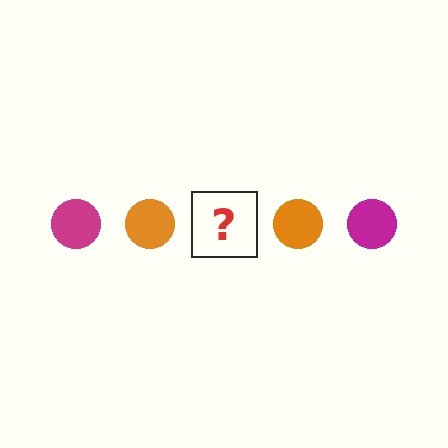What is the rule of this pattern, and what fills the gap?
The rule is that the pattern cycles through magenta, orange circles. The gap should be filled with a magenta circle.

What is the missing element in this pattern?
The missing element is a magenta circle.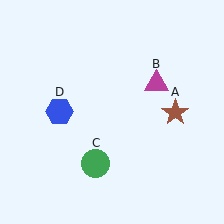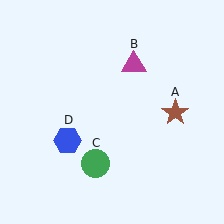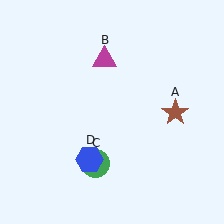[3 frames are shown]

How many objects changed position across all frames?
2 objects changed position: magenta triangle (object B), blue hexagon (object D).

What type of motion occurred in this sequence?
The magenta triangle (object B), blue hexagon (object D) rotated counterclockwise around the center of the scene.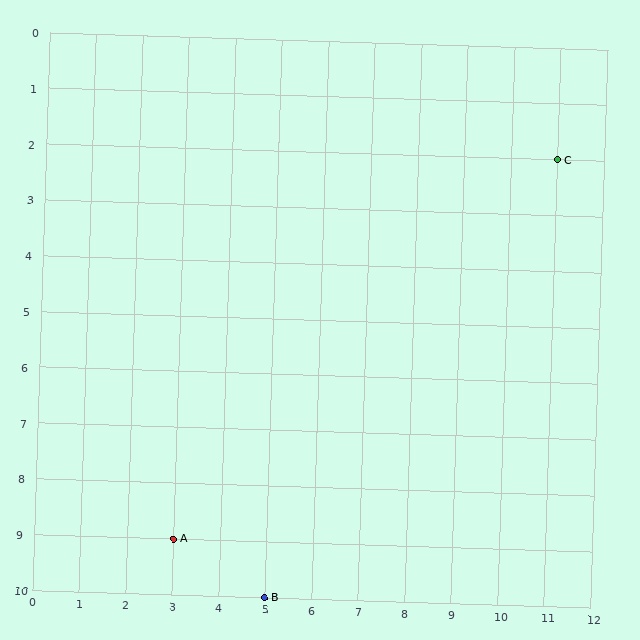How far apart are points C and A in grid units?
Points C and A are 8 columns and 7 rows apart (about 10.6 grid units diagonally).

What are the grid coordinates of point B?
Point B is at grid coordinates (5, 10).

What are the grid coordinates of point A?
Point A is at grid coordinates (3, 9).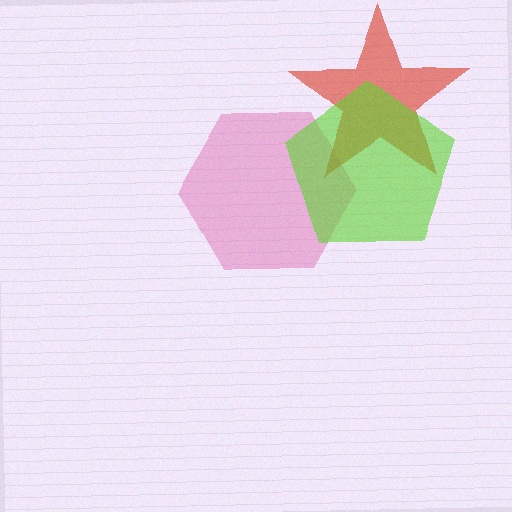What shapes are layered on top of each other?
The layered shapes are: a pink hexagon, a red star, a lime pentagon.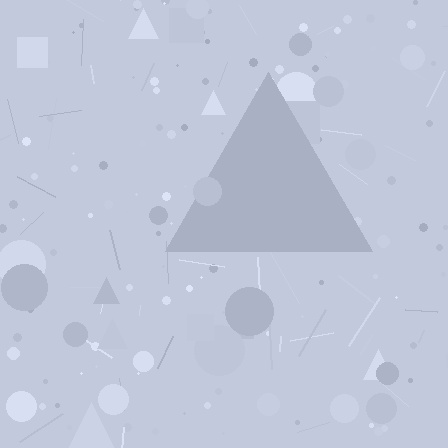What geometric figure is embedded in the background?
A triangle is embedded in the background.